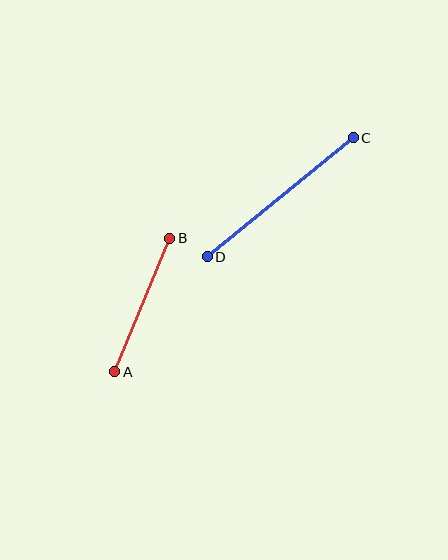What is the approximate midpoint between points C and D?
The midpoint is at approximately (280, 197) pixels.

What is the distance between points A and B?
The distance is approximately 145 pixels.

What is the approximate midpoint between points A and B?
The midpoint is at approximately (142, 305) pixels.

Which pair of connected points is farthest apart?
Points C and D are farthest apart.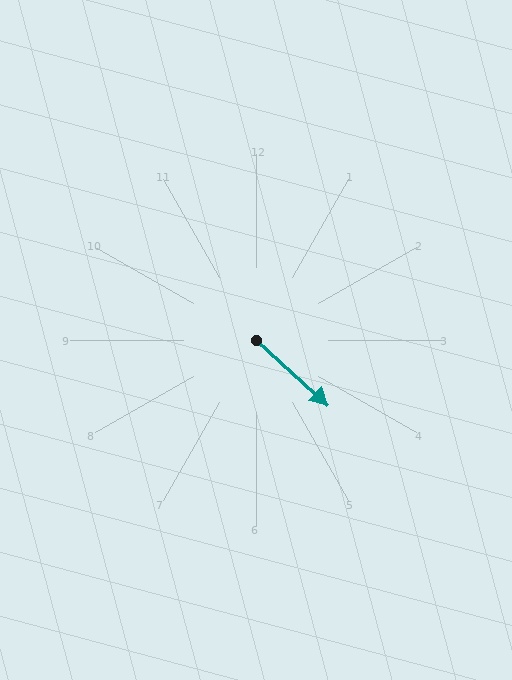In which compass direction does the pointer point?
Southeast.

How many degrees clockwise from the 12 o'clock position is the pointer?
Approximately 132 degrees.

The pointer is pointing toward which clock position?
Roughly 4 o'clock.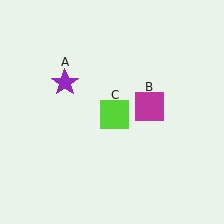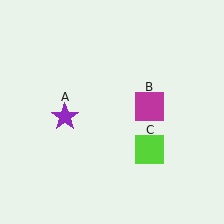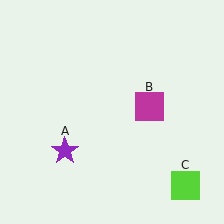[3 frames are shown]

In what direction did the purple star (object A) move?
The purple star (object A) moved down.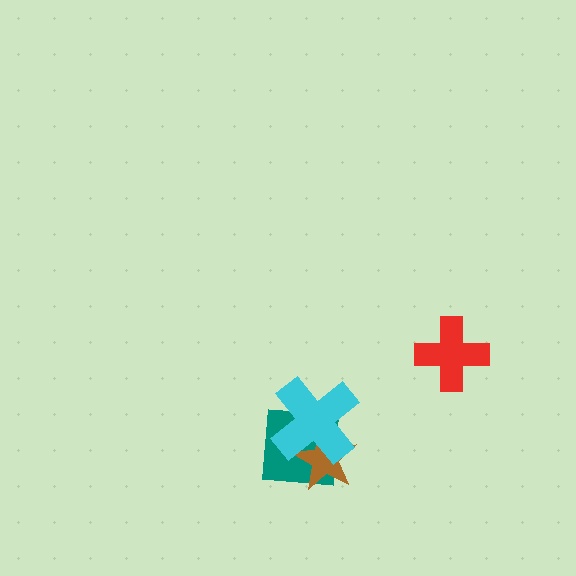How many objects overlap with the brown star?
2 objects overlap with the brown star.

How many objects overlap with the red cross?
0 objects overlap with the red cross.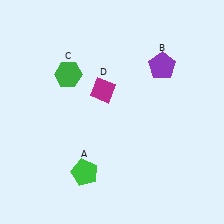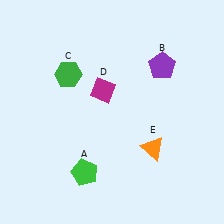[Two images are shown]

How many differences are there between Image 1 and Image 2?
There is 1 difference between the two images.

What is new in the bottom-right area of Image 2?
An orange triangle (E) was added in the bottom-right area of Image 2.